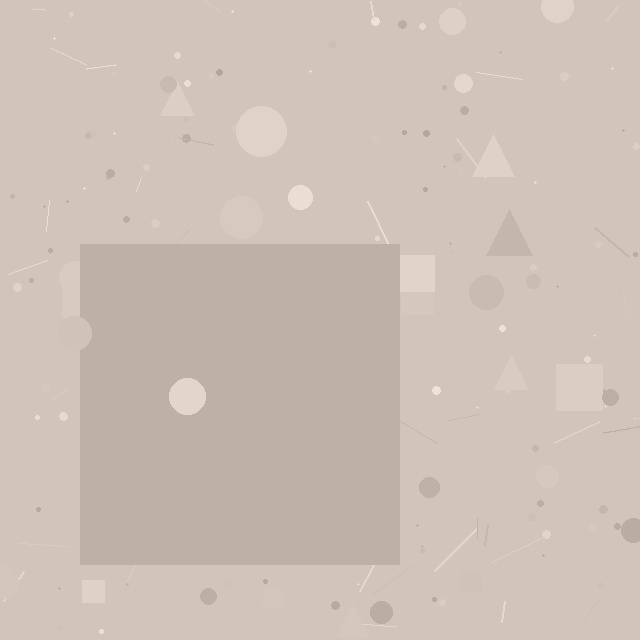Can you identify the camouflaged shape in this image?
The camouflaged shape is a square.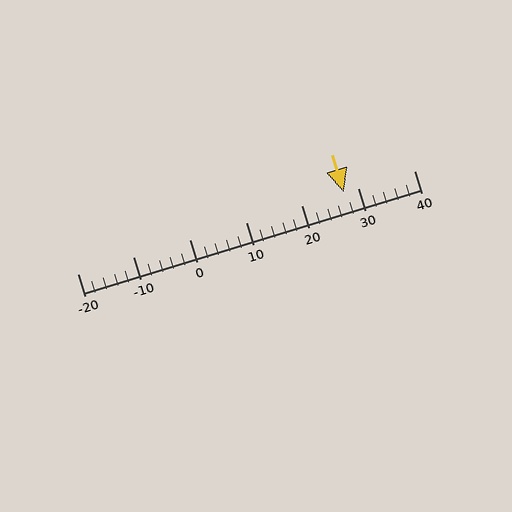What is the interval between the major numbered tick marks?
The major tick marks are spaced 10 units apart.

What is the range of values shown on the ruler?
The ruler shows values from -20 to 40.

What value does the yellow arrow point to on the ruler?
The yellow arrow points to approximately 27.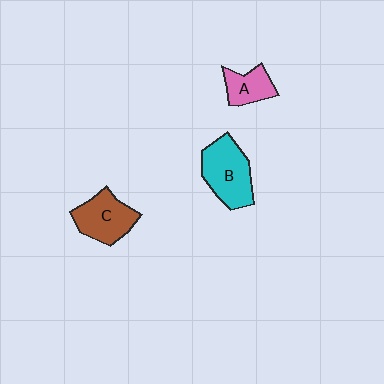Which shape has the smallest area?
Shape A (pink).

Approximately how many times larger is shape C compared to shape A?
Approximately 1.5 times.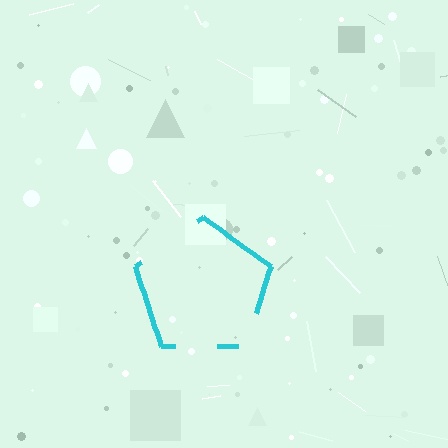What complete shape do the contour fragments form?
The contour fragments form a pentagon.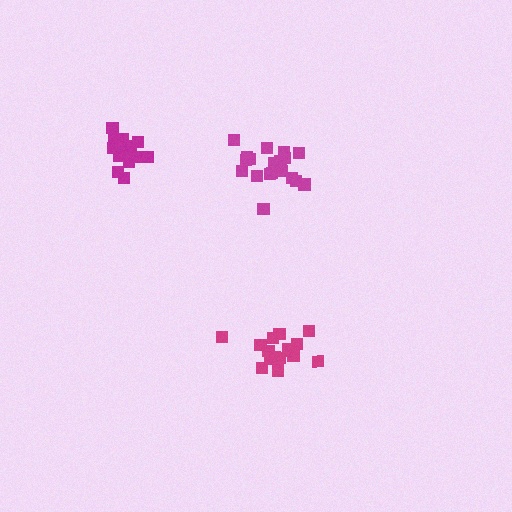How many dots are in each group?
Group 1: 17 dots, Group 2: 15 dots, Group 3: 21 dots (53 total).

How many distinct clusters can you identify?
There are 3 distinct clusters.